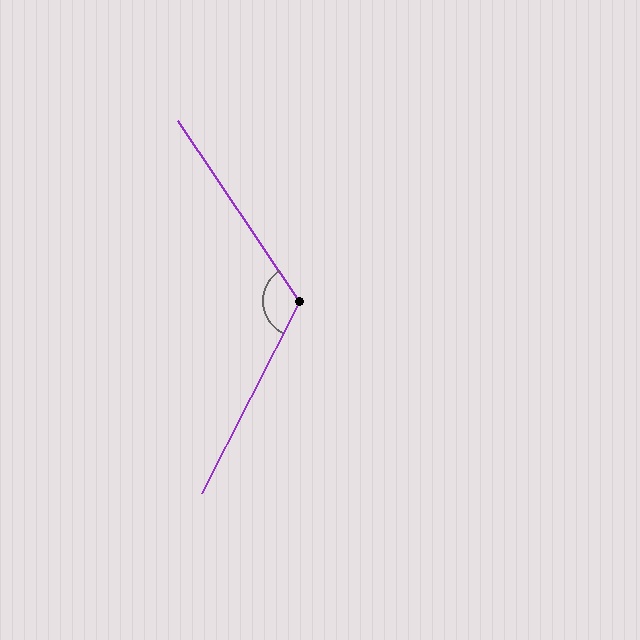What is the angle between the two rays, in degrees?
Approximately 119 degrees.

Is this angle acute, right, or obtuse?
It is obtuse.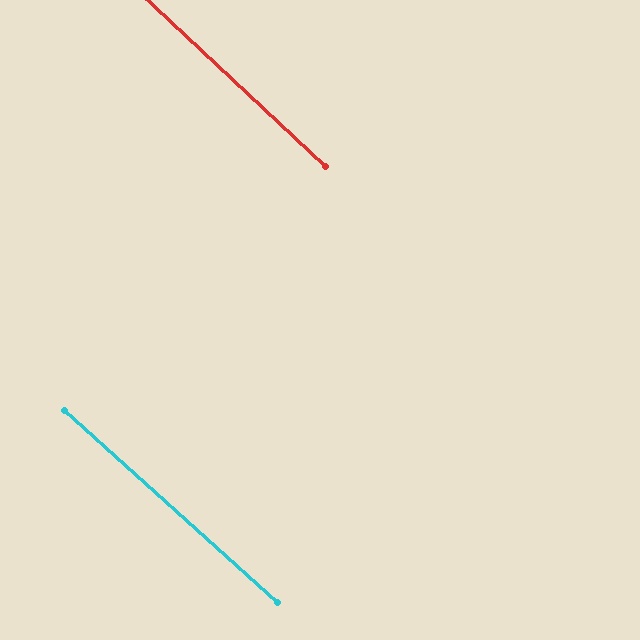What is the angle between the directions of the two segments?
Approximately 1 degree.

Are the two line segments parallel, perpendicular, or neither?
Parallel — their directions differ by only 1.2°.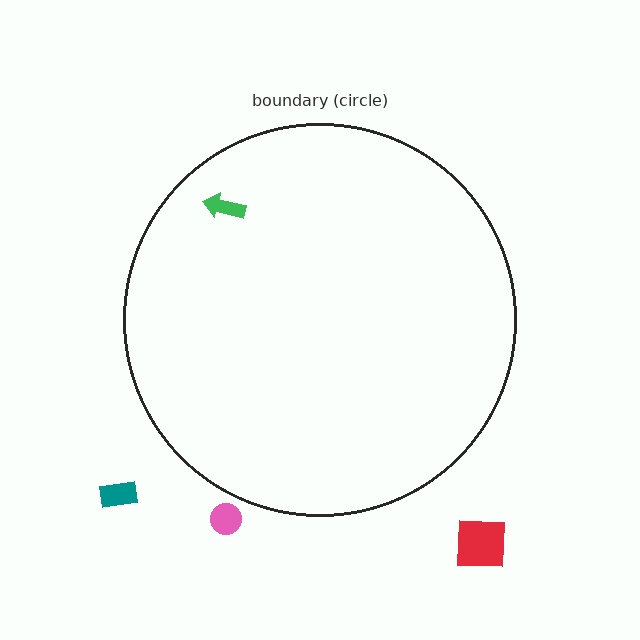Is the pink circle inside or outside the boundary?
Outside.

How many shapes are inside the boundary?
1 inside, 3 outside.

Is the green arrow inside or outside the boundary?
Inside.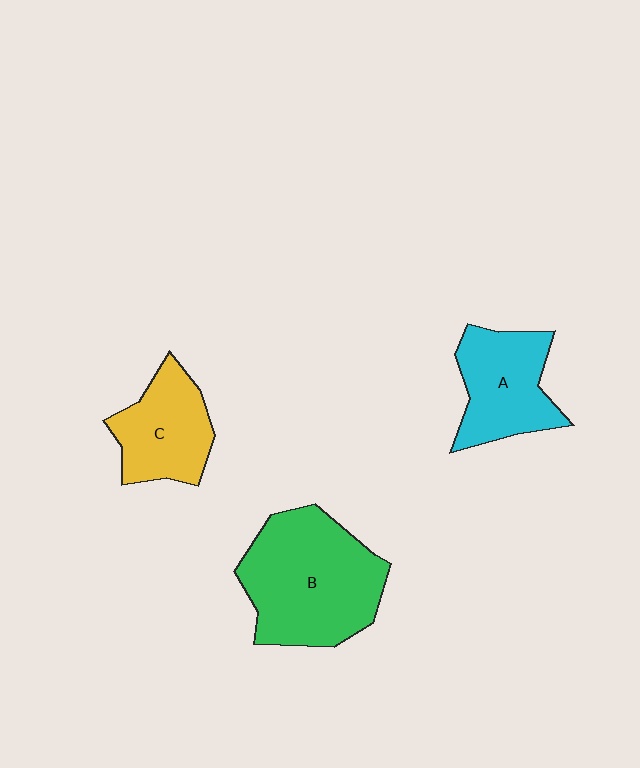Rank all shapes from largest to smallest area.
From largest to smallest: B (green), A (cyan), C (yellow).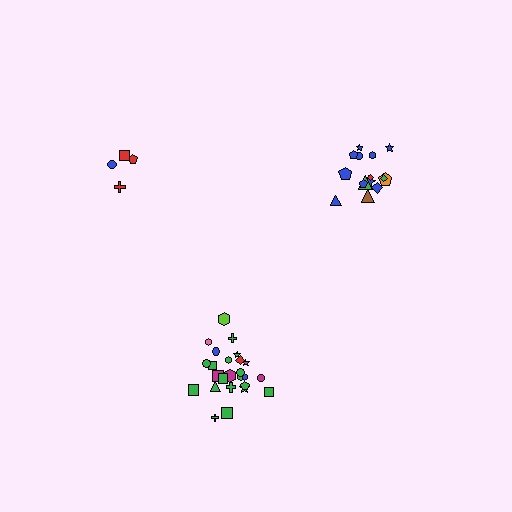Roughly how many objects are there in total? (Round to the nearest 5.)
Roughly 45 objects in total.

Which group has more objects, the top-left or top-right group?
The top-right group.